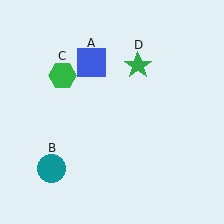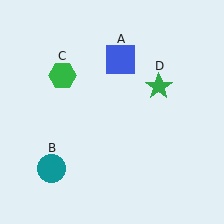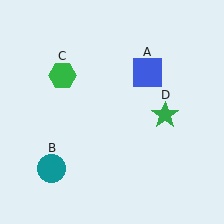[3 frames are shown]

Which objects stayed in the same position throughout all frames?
Teal circle (object B) and green hexagon (object C) remained stationary.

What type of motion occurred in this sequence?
The blue square (object A), green star (object D) rotated clockwise around the center of the scene.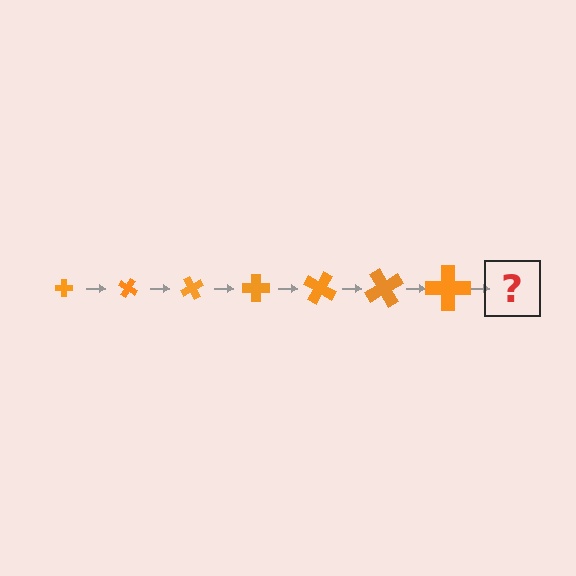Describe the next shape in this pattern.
It should be a cross, larger than the previous one and rotated 210 degrees from the start.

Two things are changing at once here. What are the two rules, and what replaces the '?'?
The two rules are that the cross grows larger each step and it rotates 30 degrees each step. The '?' should be a cross, larger than the previous one and rotated 210 degrees from the start.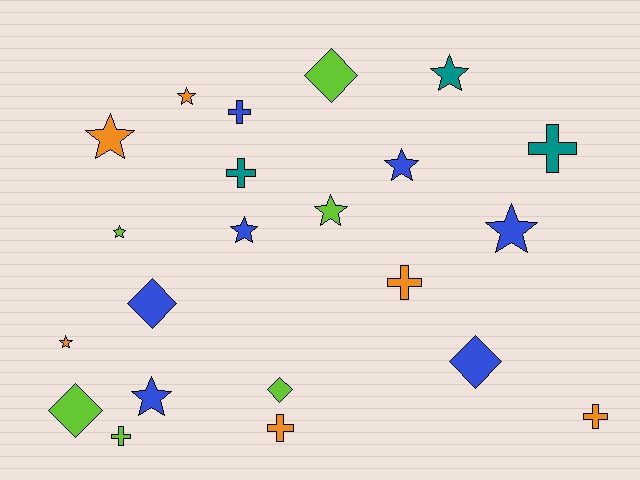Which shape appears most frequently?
Star, with 10 objects.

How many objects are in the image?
There are 22 objects.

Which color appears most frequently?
Blue, with 7 objects.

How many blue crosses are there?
There is 1 blue cross.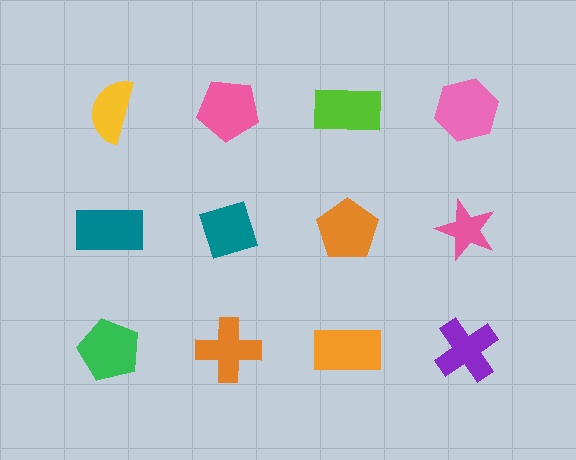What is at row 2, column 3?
An orange pentagon.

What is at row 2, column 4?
A pink star.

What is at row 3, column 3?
An orange rectangle.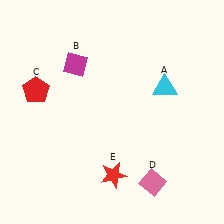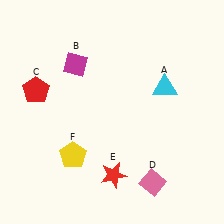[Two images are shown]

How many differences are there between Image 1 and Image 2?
There is 1 difference between the two images.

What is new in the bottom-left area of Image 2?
A yellow pentagon (F) was added in the bottom-left area of Image 2.